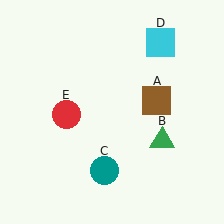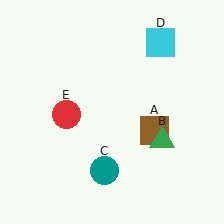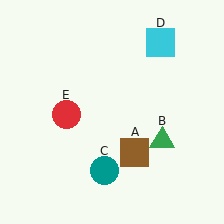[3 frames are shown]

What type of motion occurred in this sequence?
The brown square (object A) rotated clockwise around the center of the scene.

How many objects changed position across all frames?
1 object changed position: brown square (object A).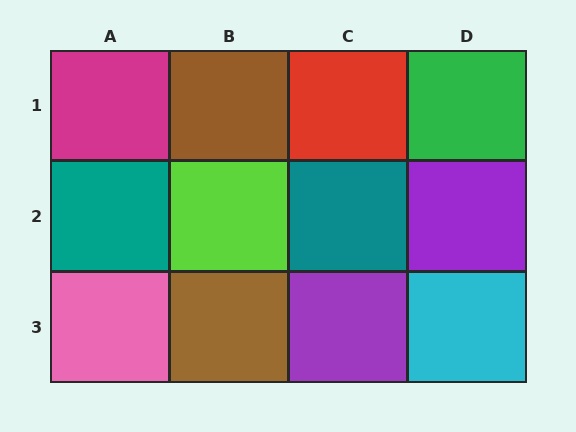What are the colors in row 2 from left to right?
Teal, lime, teal, purple.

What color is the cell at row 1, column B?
Brown.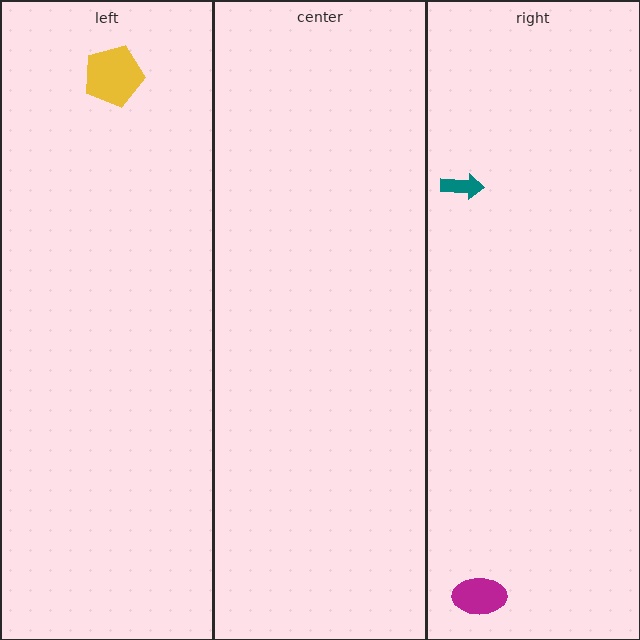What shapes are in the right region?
The magenta ellipse, the teal arrow.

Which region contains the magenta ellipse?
The right region.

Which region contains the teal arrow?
The right region.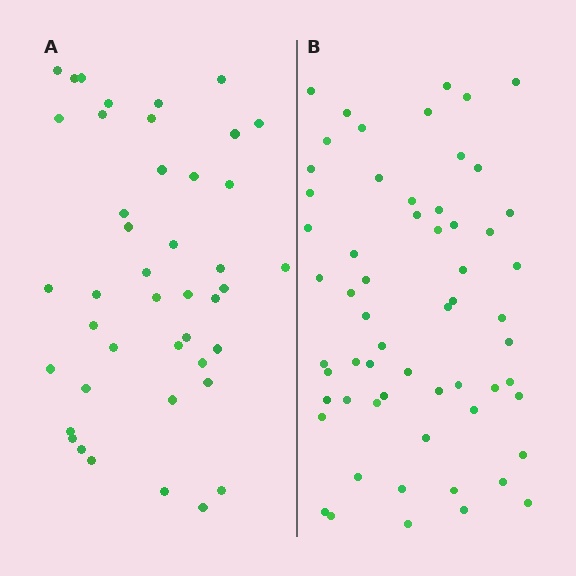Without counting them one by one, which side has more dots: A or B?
Region B (the right region) has more dots.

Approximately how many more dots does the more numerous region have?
Region B has approximately 15 more dots than region A.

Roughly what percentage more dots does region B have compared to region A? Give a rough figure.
About 40% more.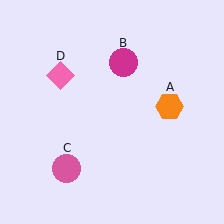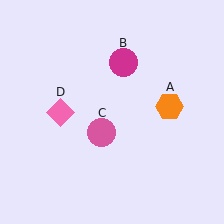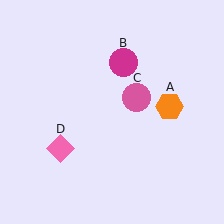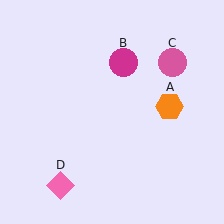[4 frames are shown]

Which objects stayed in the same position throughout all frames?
Orange hexagon (object A) and magenta circle (object B) remained stationary.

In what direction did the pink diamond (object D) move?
The pink diamond (object D) moved down.